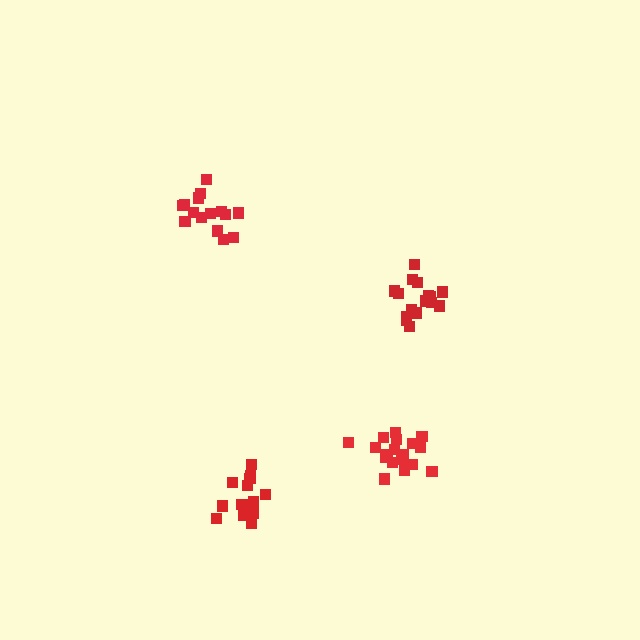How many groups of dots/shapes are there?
There are 4 groups.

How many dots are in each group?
Group 1: 13 dots, Group 2: 16 dots, Group 3: 19 dots, Group 4: 16 dots (64 total).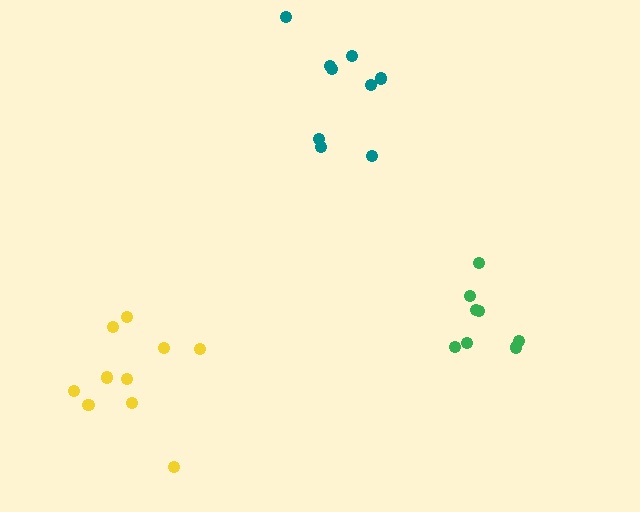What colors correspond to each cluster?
The clusters are colored: green, teal, yellow.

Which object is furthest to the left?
The yellow cluster is leftmost.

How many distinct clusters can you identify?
There are 3 distinct clusters.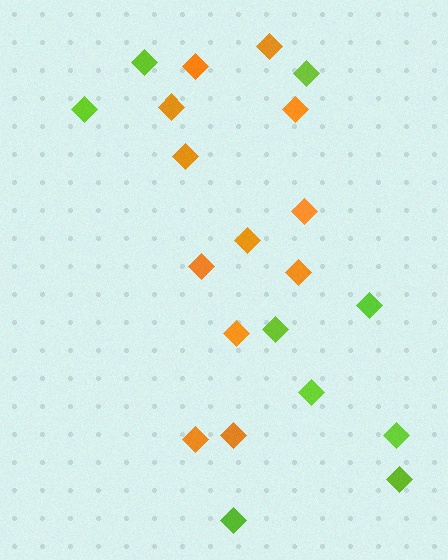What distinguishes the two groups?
There are 2 groups: one group of orange diamonds (12) and one group of lime diamonds (9).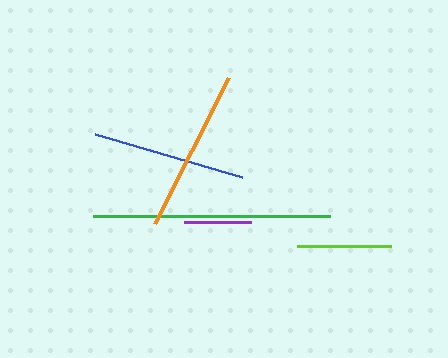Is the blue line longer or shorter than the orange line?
The orange line is longer than the blue line.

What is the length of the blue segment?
The blue segment is approximately 153 pixels long.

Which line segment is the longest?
The green line is the longest at approximately 237 pixels.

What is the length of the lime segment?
The lime segment is approximately 94 pixels long.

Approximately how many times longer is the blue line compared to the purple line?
The blue line is approximately 2.3 times the length of the purple line.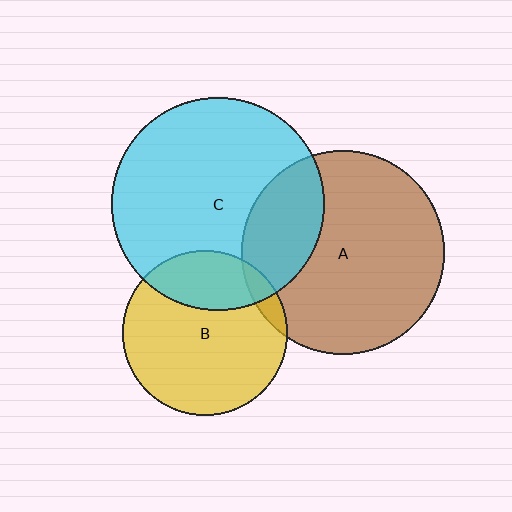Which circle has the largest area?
Circle C (cyan).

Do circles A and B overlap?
Yes.